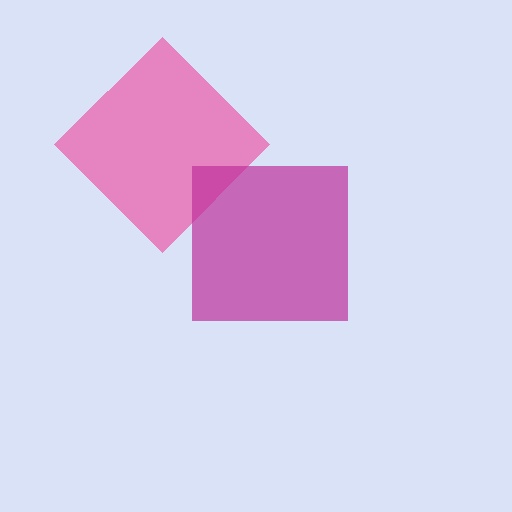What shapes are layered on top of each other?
The layered shapes are: a pink diamond, a magenta square.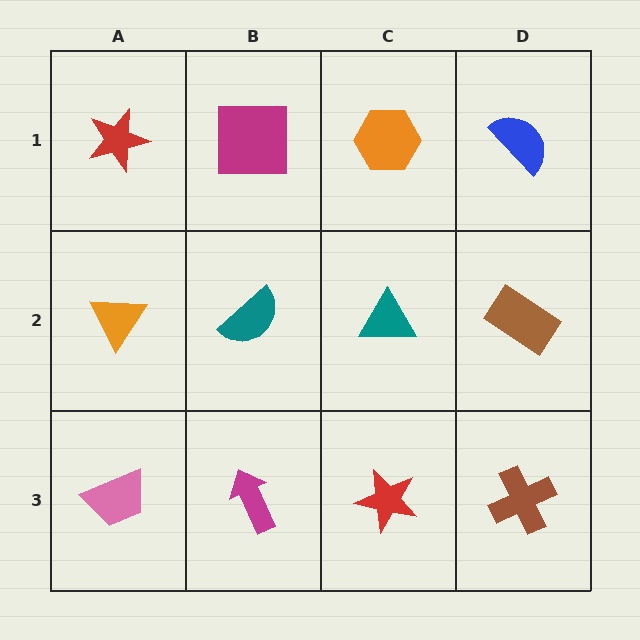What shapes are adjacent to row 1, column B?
A teal semicircle (row 2, column B), a red star (row 1, column A), an orange hexagon (row 1, column C).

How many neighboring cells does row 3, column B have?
3.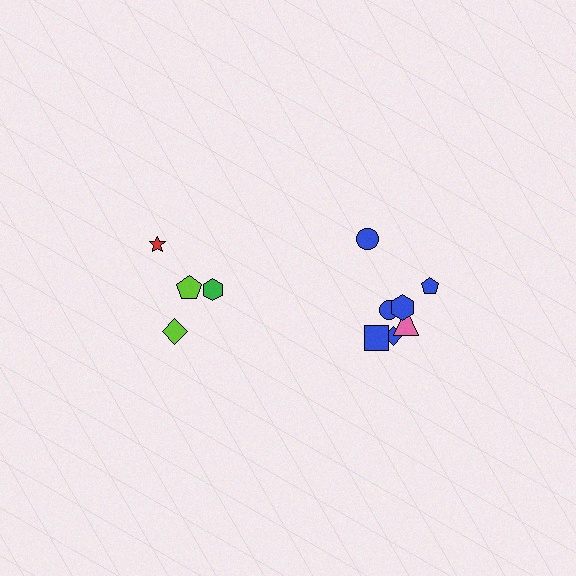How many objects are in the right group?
There are 7 objects.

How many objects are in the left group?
There are 4 objects.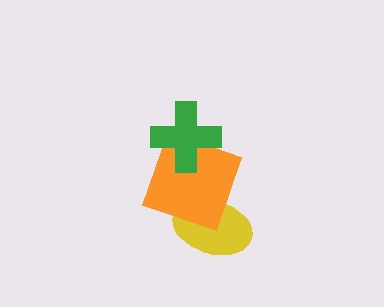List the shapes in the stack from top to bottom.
From top to bottom: the green cross, the orange square, the yellow ellipse.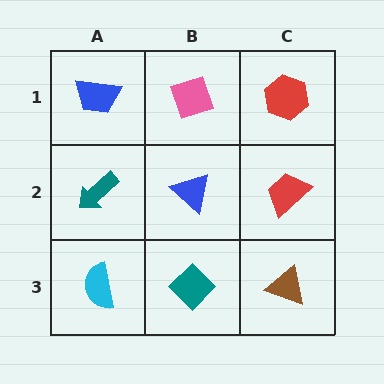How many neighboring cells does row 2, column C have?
3.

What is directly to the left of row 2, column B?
A teal arrow.